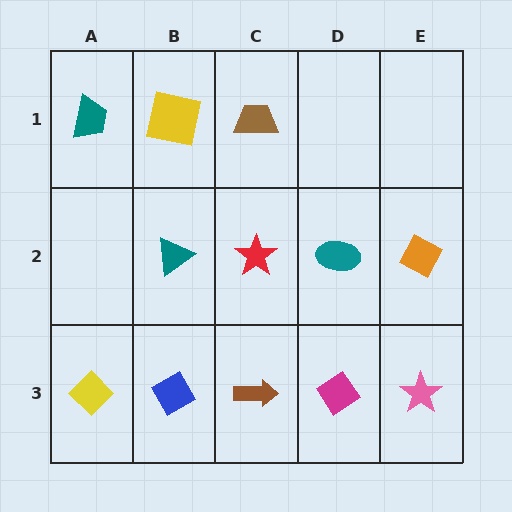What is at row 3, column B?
A blue diamond.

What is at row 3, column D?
A magenta diamond.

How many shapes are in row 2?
4 shapes.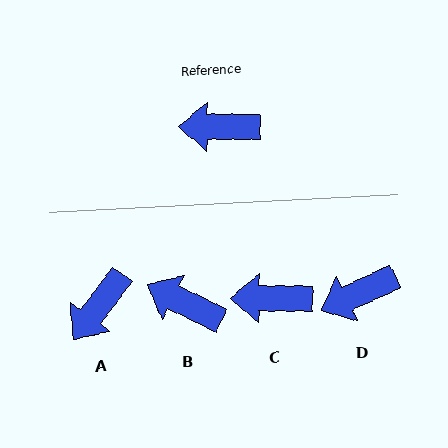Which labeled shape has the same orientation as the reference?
C.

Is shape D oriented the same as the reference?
No, it is off by about 25 degrees.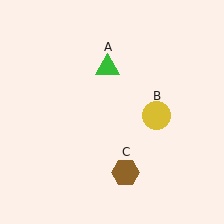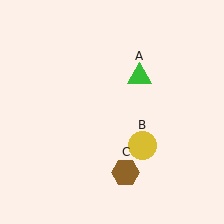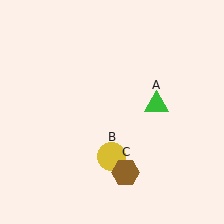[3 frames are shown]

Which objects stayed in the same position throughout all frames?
Brown hexagon (object C) remained stationary.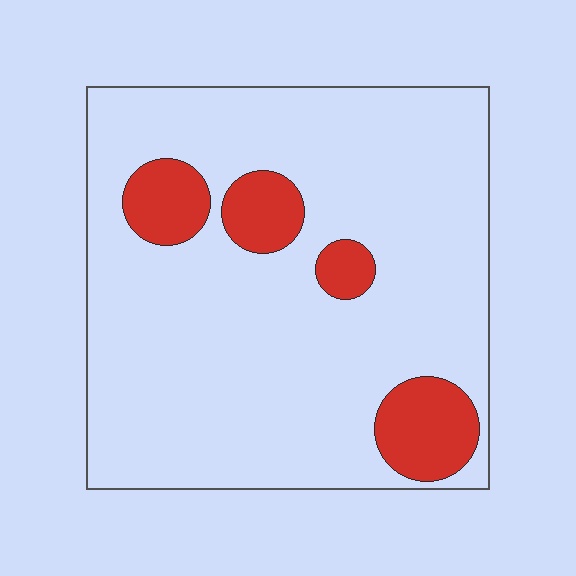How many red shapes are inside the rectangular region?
4.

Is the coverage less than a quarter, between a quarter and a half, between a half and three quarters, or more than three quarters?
Less than a quarter.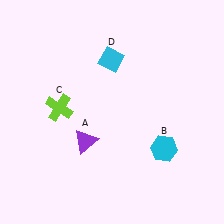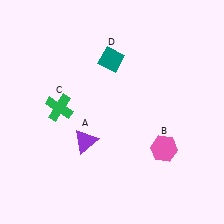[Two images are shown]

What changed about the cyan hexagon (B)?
In Image 1, B is cyan. In Image 2, it changed to pink.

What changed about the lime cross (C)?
In Image 1, C is lime. In Image 2, it changed to green.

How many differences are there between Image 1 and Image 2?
There are 3 differences between the two images.